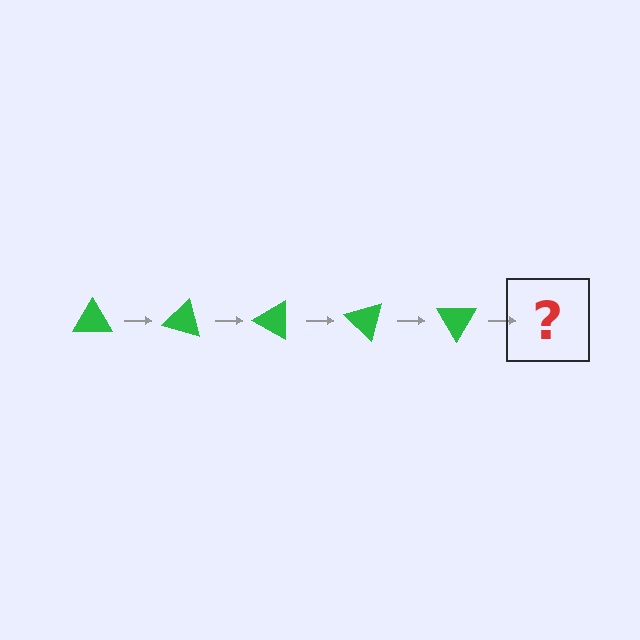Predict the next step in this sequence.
The next step is a green triangle rotated 75 degrees.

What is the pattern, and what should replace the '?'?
The pattern is that the triangle rotates 15 degrees each step. The '?' should be a green triangle rotated 75 degrees.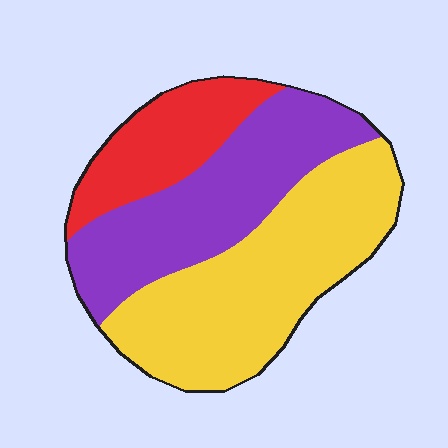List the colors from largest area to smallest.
From largest to smallest: yellow, purple, red.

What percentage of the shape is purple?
Purple takes up about one third (1/3) of the shape.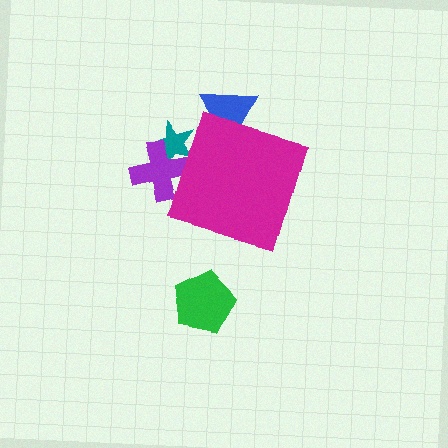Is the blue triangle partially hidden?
Yes, the blue triangle is partially hidden behind the magenta diamond.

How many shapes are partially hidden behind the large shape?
3 shapes are partially hidden.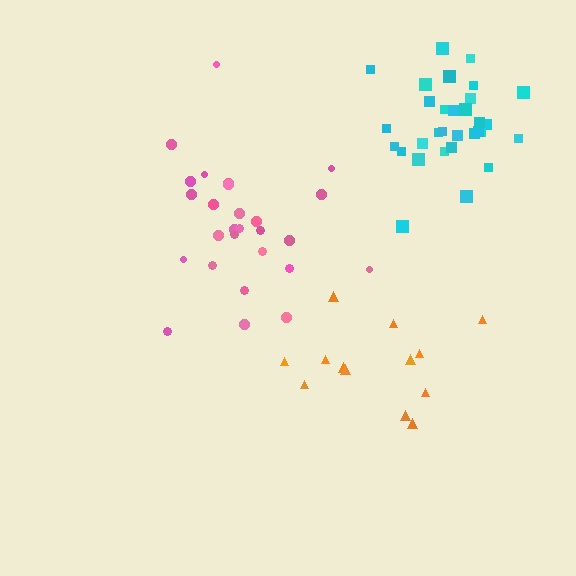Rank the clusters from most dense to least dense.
cyan, pink, orange.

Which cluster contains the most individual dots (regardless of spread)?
Cyan (31).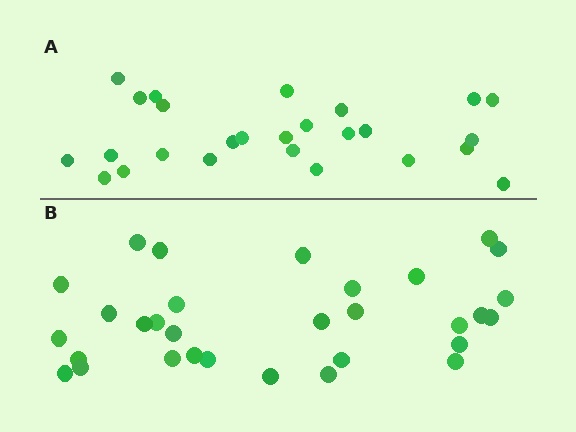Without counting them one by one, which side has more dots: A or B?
Region B (the bottom region) has more dots.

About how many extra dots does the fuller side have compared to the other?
Region B has about 5 more dots than region A.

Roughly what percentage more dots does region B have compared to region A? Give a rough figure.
About 20% more.